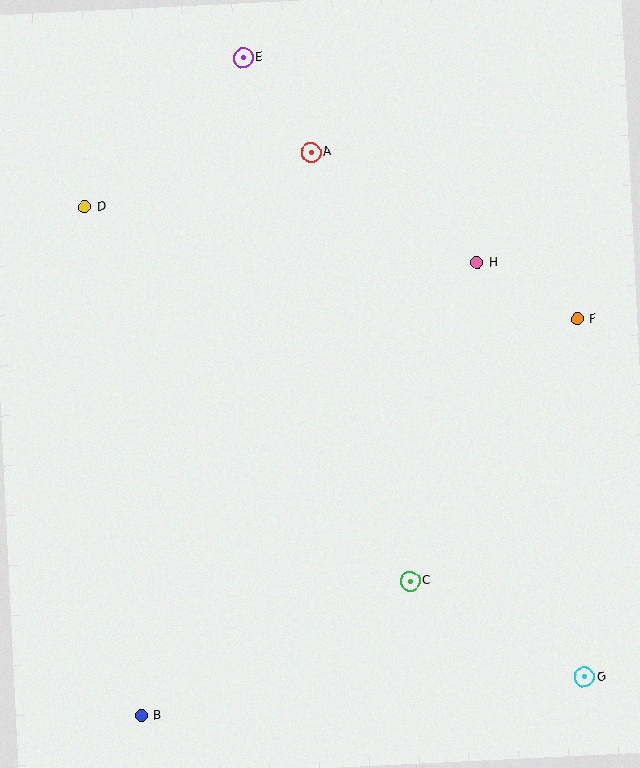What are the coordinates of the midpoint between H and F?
The midpoint between H and F is at (527, 291).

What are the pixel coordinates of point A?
Point A is at (311, 153).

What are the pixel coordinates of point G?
Point G is at (584, 677).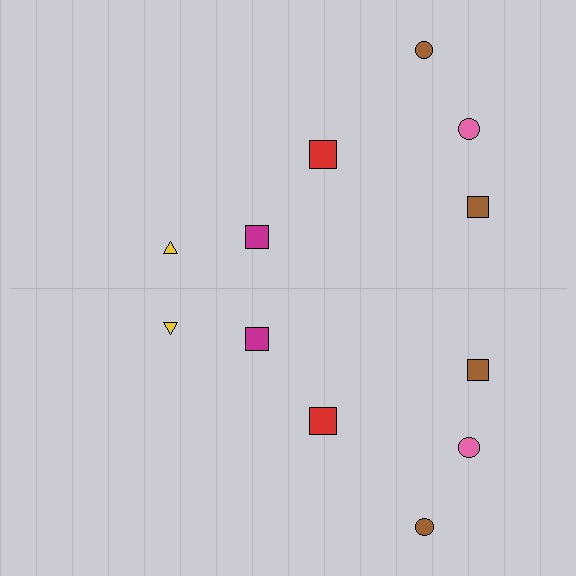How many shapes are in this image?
There are 12 shapes in this image.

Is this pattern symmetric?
Yes, this pattern has bilateral (reflection) symmetry.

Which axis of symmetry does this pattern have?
The pattern has a horizontal axis of symmetry running through the center of the image.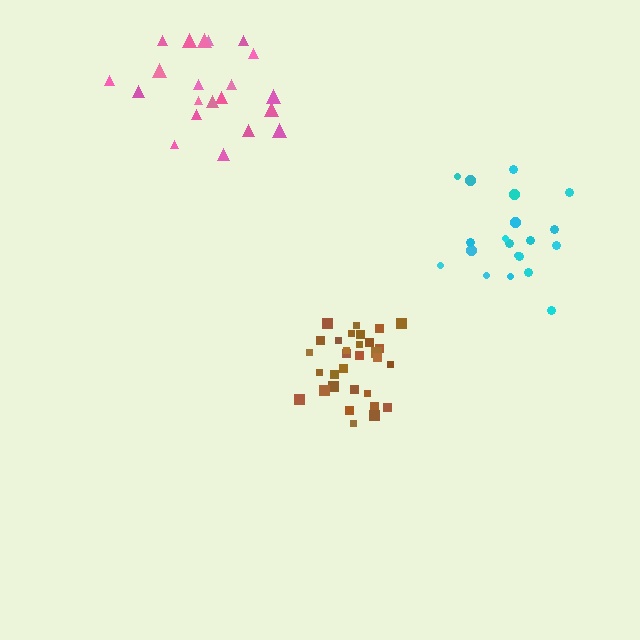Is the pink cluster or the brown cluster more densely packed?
Brown.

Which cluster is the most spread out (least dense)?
Pink.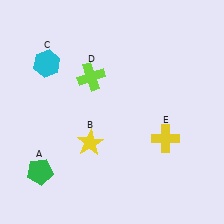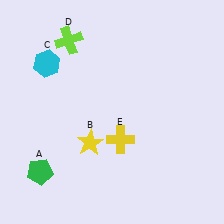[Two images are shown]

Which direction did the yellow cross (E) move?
The yellow cross (E) moved left.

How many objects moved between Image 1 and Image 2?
2 objects moved between the two images.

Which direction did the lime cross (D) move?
The lime cross (D) moved up.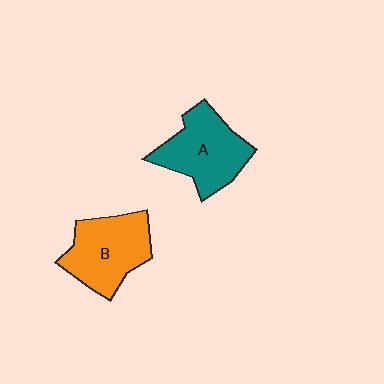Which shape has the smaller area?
Shape B (orange).